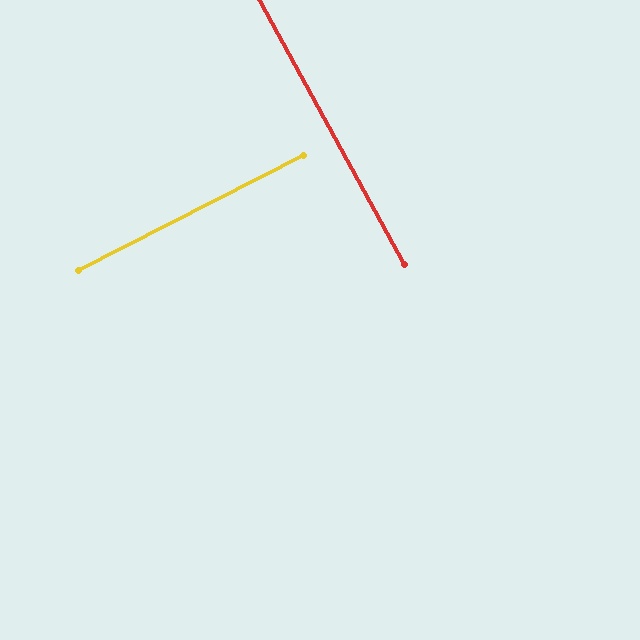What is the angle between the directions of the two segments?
Approximately 89 degrees.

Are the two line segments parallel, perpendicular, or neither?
Perpendicular — they meet at approximately 89°.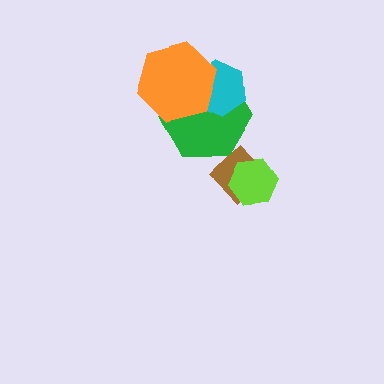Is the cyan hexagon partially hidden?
Yes, it is partially covered by another shape.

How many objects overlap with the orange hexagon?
2 objects overlap with the orange hexagon.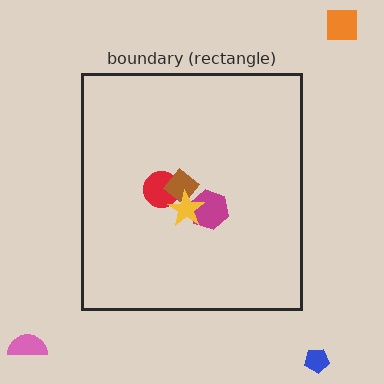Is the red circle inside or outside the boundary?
Inside.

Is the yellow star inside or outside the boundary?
Inside.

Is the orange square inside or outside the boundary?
Outside.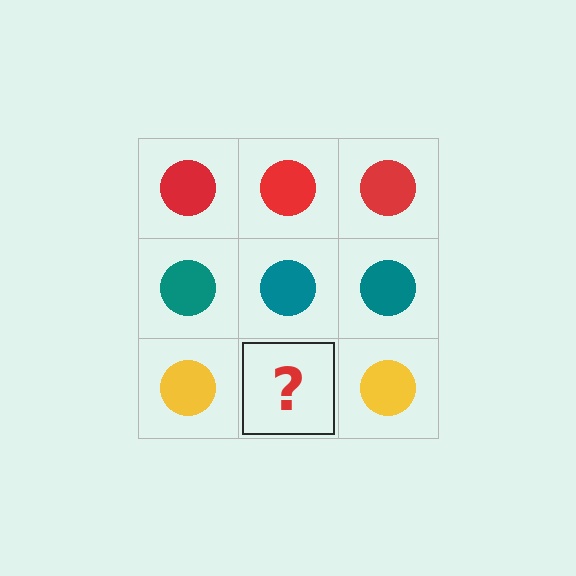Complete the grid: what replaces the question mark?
The question mark should be replaced with a yellow circle.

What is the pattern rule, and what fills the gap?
The rule is that each row has a consistent color. The gap should be filled with a yellow circle.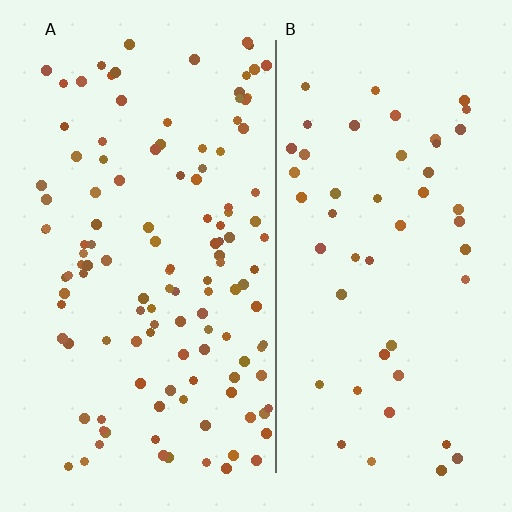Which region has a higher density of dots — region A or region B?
A (the left).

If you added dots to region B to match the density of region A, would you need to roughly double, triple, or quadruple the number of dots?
Approximately triple.